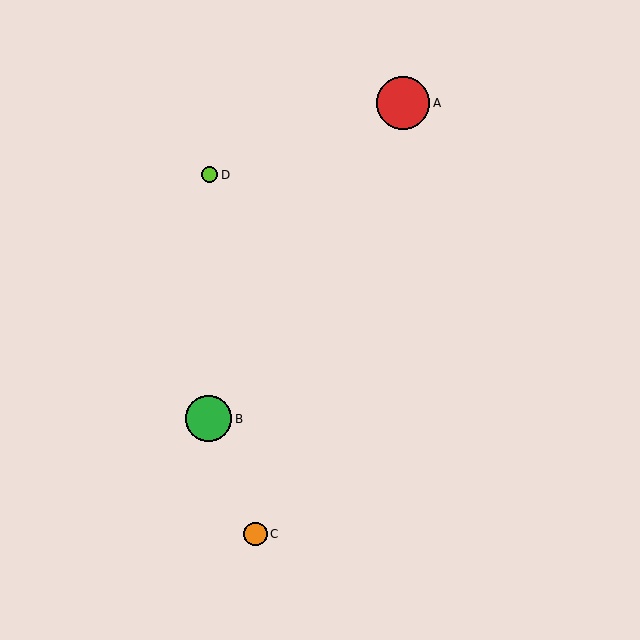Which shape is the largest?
The red circle (labeled A) is the largest.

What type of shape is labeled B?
Shape B is a green circle.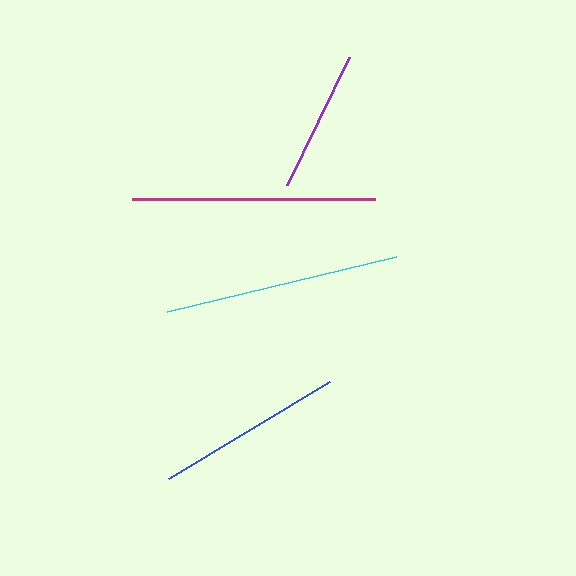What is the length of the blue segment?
The blue segment is approximately 188 pixels long.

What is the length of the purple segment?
The purple segment is approximately 142 pixels long.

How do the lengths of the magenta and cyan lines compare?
The magenta and cyan lines are approximately the same length.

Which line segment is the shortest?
The purple line is the shortest at approximately 142 pixels.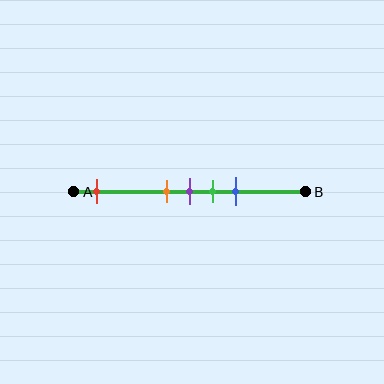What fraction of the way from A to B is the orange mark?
The orange mark is approximately 40% (0.4) of the way from A to B.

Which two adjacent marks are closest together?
The orange and purple marks are the closest adjacent pair.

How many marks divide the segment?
There are 5 marks dividing the segment.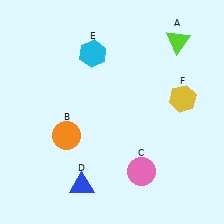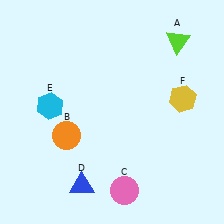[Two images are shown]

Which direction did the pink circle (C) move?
The pink circle (C) moved down.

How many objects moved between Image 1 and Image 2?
2 objects moved between the two images.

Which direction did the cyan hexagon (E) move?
The cyan hexagon (E) moved down.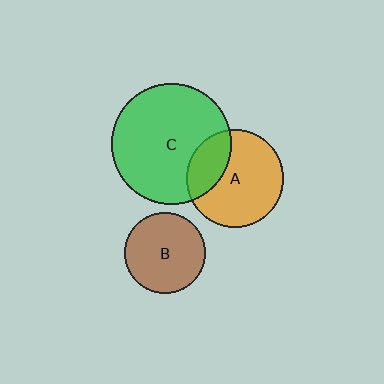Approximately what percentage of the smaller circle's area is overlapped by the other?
Approximately 30%.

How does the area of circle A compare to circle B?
Approximately 1.4 times.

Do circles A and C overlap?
Yes.